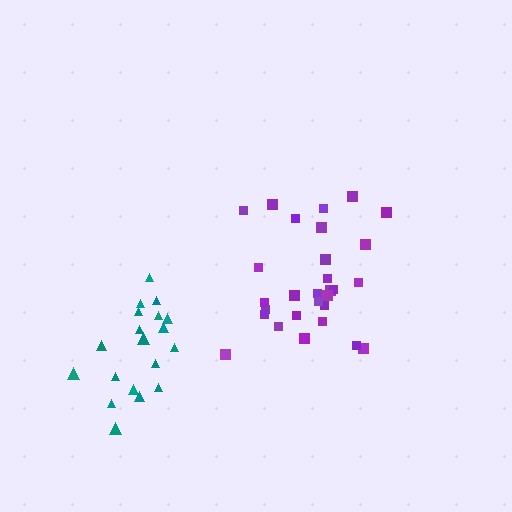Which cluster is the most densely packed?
Teal.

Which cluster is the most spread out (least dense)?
Purple.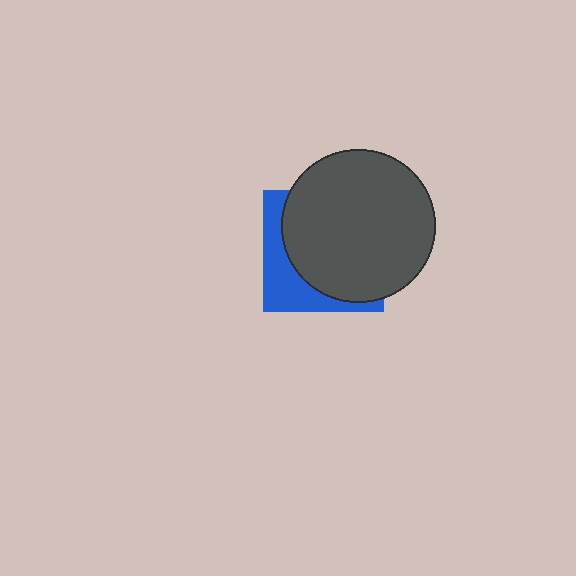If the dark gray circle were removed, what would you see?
You would see the complete blue square.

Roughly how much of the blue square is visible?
A small part of it is visible (roughly 30%).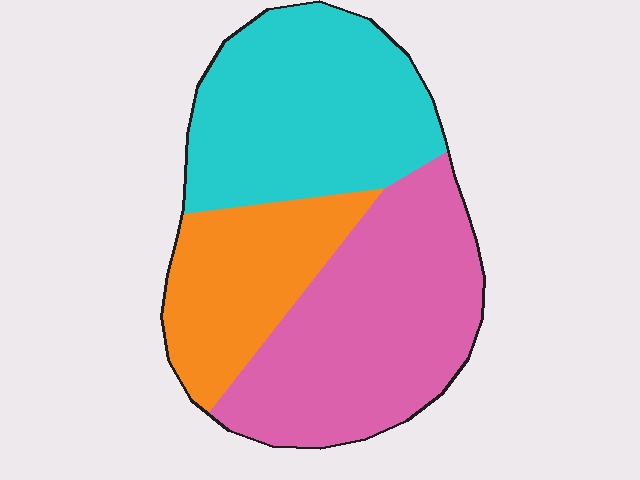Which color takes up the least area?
Orange, at roughly 25%.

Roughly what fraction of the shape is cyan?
Cyan takes up between a third and a half of the shape.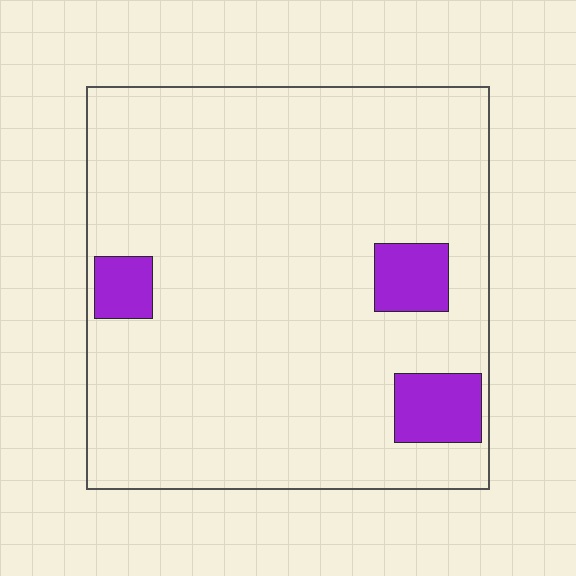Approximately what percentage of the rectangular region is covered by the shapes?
Approximately 10%.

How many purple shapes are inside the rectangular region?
3.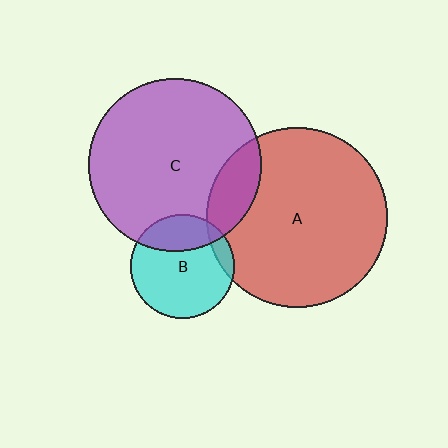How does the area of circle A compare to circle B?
Approximately 3.0 times.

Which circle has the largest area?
Circle A (red).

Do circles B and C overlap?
Yes.